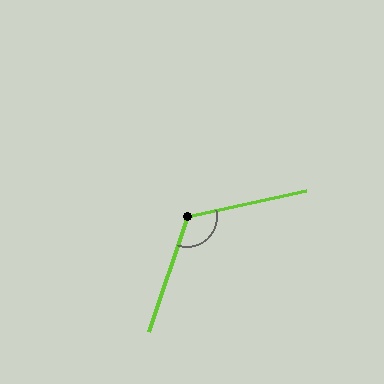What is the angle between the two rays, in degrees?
Approximately 120 degrees.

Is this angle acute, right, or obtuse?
It is obtuse.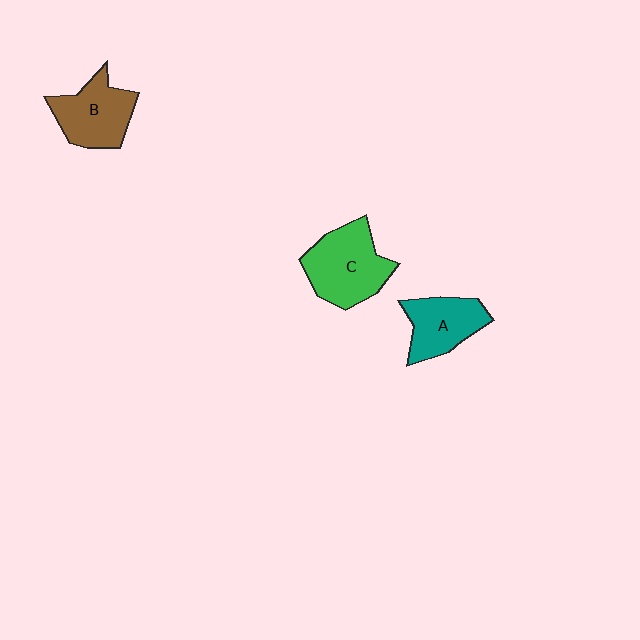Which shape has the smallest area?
Shape A (teal).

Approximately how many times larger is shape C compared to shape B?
Approximately 1.2 times.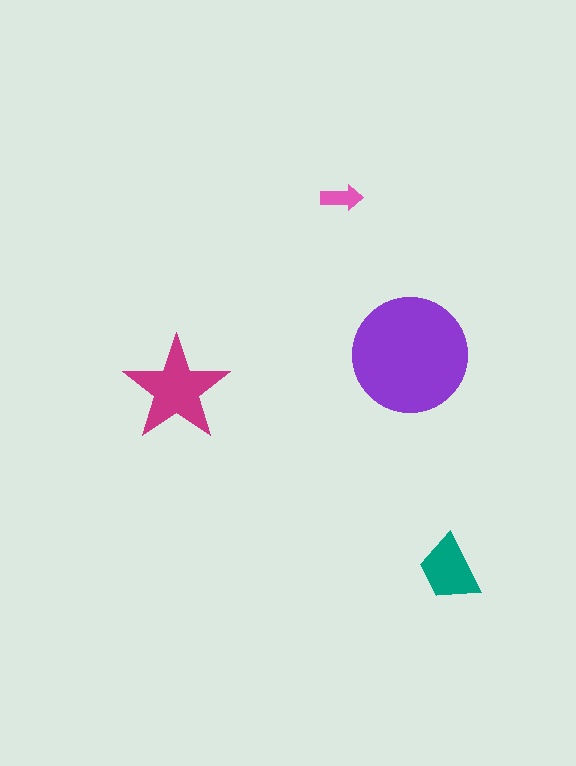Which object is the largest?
The purple circle.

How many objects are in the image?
There are 4 objects in the image.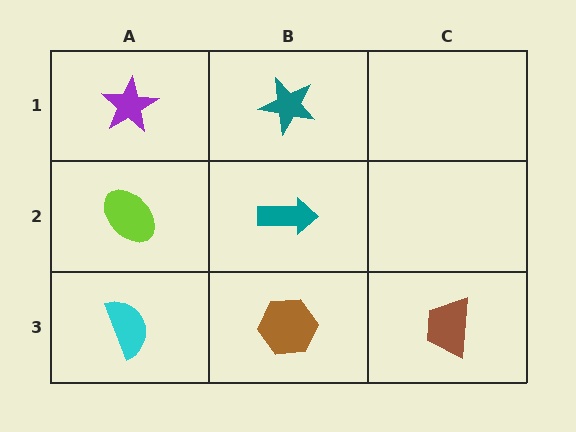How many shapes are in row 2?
2 shapes.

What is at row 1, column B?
A teal star.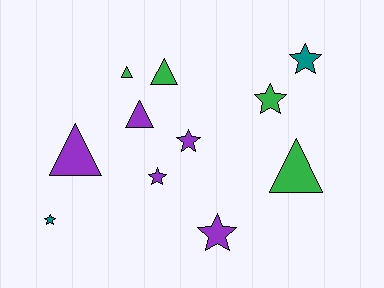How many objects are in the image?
There are 11 objects.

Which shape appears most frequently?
Star, with 6 objects.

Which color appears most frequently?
Purple, with 5 objects.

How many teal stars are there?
There are 2 teal stars.